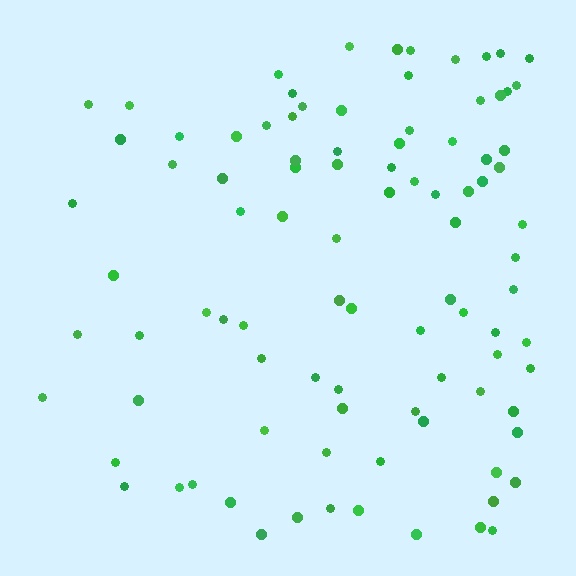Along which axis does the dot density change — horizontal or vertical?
Horizontal.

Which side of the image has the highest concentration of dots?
The right.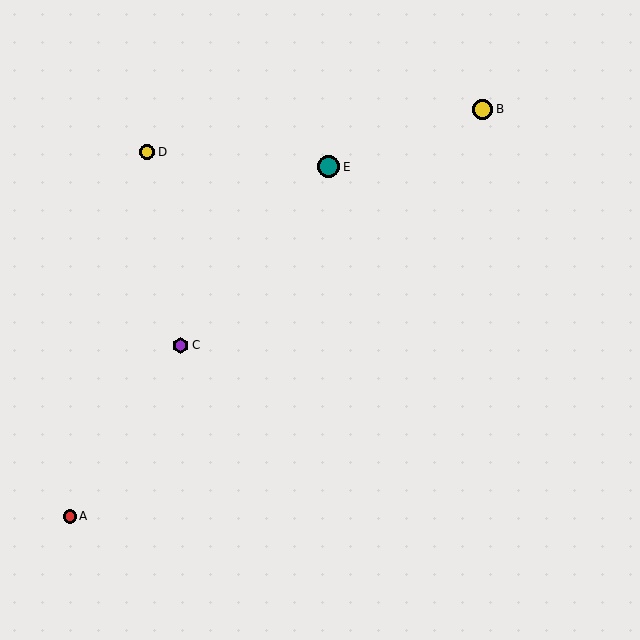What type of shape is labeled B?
Shape B is a yellow circle.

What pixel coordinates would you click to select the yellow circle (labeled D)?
Click at (147, 152) to select the yellow circle D.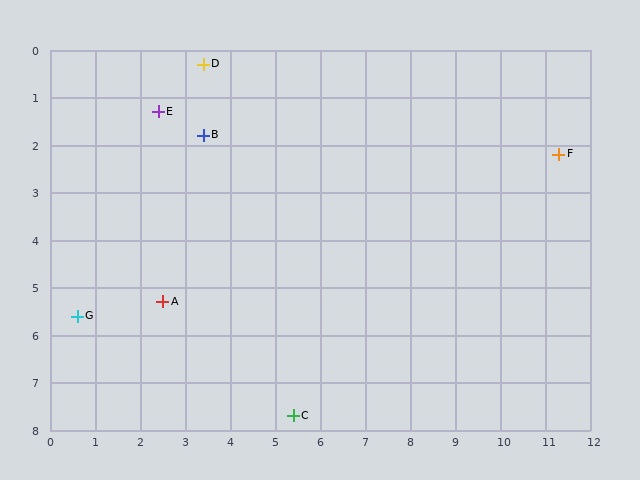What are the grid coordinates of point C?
Point C is at approximately (5.4, 7.7).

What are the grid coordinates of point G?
Point G is at approximately (0.6, 5.6).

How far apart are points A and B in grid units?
Points A and B are about 3.6 grid units apart.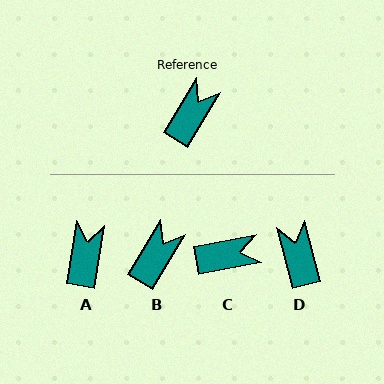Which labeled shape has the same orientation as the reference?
B.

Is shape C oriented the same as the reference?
No, it is off by about 48 degrees.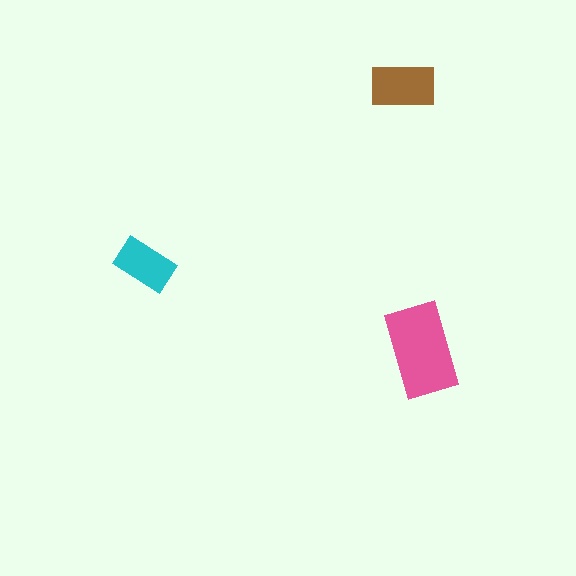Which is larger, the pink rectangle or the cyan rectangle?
The pink one.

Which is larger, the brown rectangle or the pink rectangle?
The pink one.